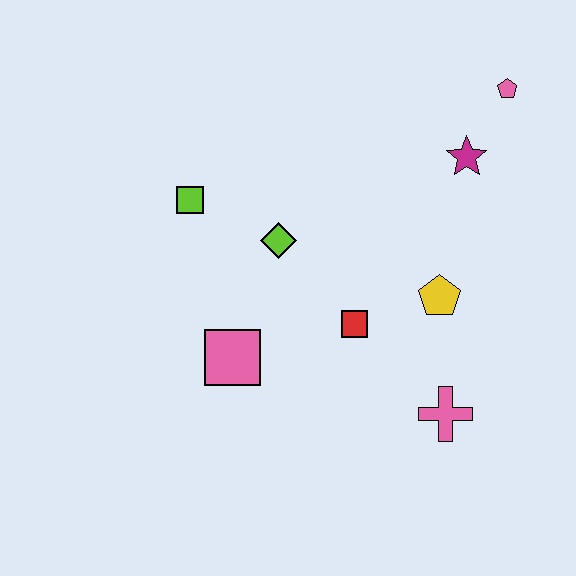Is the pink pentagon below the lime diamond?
No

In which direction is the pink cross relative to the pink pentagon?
The pink cross is below the pink pentagon.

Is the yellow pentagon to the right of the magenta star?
No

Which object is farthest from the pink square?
The pink pentagon is farthest from the pink square.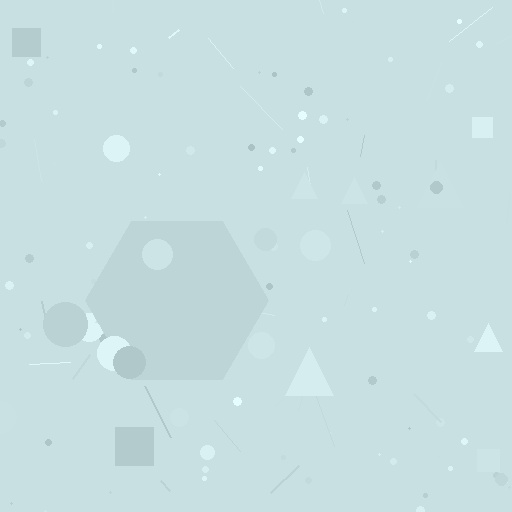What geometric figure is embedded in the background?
A hexagon is embedded in the background.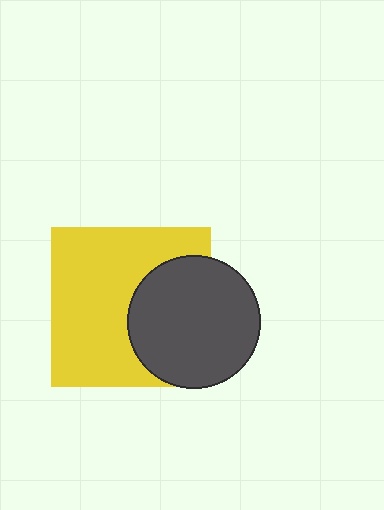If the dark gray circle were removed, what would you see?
You would see the complete yellow square.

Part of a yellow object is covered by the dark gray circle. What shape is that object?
It is a square.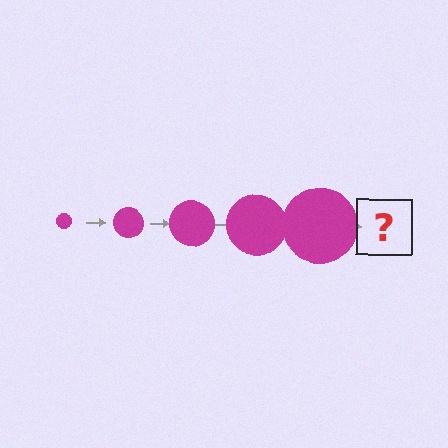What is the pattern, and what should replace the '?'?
The pattern is that the circle gets progressively larger each step. The '?' should be a magenta circle, larger than the previous one.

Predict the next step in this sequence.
The next step is a magenta circle, larger than the previous one.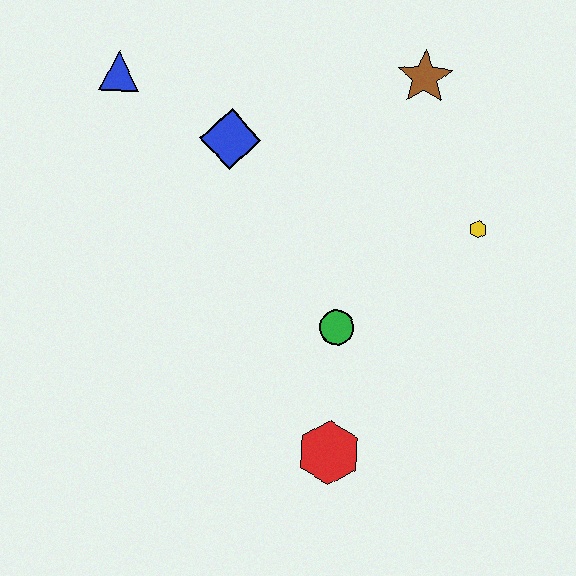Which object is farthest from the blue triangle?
The red hexagon is farthest from the blue triangle.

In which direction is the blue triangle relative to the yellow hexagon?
The blue triangle is to the left of the yellow hexagon.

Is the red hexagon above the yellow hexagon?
No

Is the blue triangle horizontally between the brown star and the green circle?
No